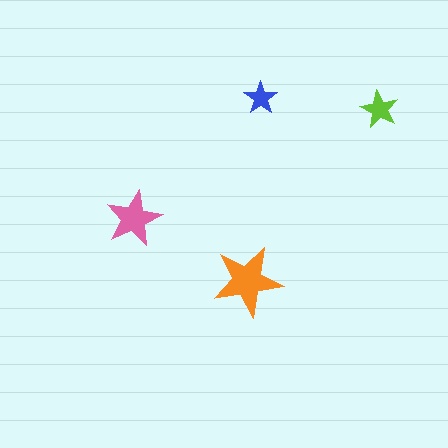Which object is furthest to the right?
The lime star is rightmost.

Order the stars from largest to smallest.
the orange one, the pink one, the lime one, the blue one.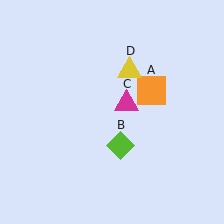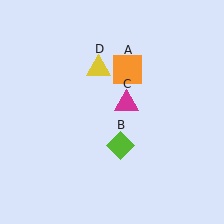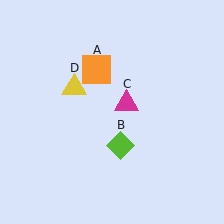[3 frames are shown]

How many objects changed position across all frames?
2 objects changed position: orange square (object A), yellow triangle (object D).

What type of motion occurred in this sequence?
The orange square (object A), yellow triangle (object D) rotated counterclockwise around the center of the scene.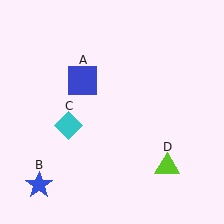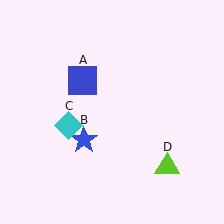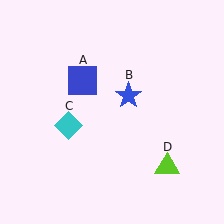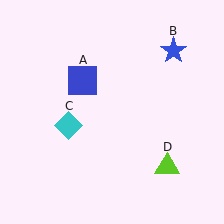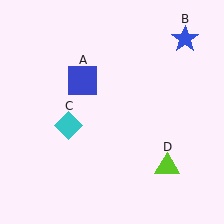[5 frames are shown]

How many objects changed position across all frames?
1 object changed position: blue star (object B).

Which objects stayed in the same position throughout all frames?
Blue square (object A) and cyan diamond (object C) and lime triangle (object D) remained stationary.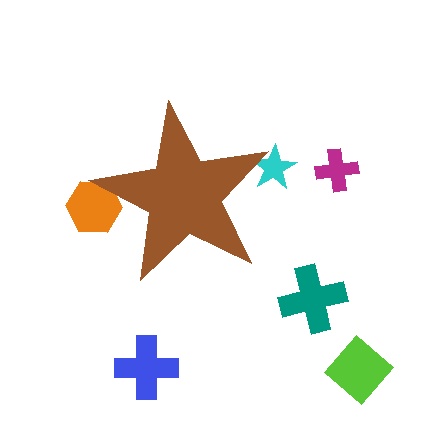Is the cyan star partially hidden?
Yes, the cyan star is partially hidden behind the brown star.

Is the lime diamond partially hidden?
No, the lime diamond is fully visible.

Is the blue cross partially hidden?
No, the blue cross is fully visible.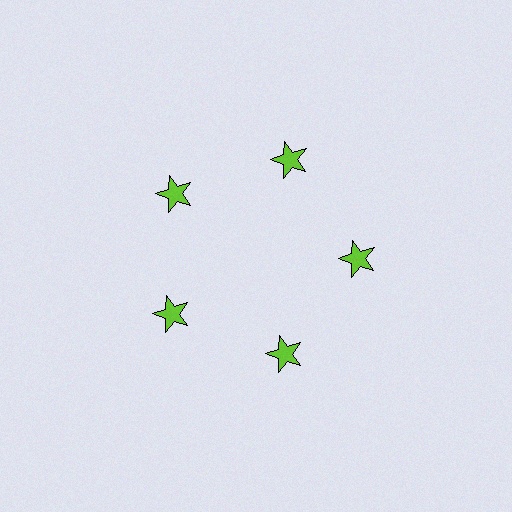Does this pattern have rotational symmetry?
Yes, this pattern has 5-fold rotational symmetry. It looks the same after rotating 72 degrees around the center.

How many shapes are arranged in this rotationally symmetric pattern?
There are 5 shapes, arranged in 5 groups of 1.